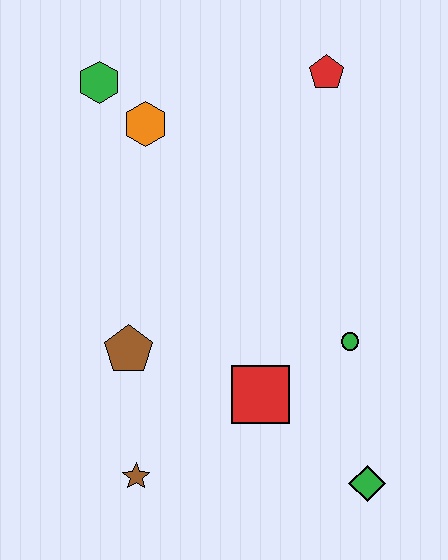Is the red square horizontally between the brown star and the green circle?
Yes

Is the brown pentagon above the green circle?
No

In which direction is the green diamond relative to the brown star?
The green diamond is to the right of the brown star.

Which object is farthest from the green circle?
The green hexagon is farthest from the green circle.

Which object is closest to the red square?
The green circle is closest to the red square.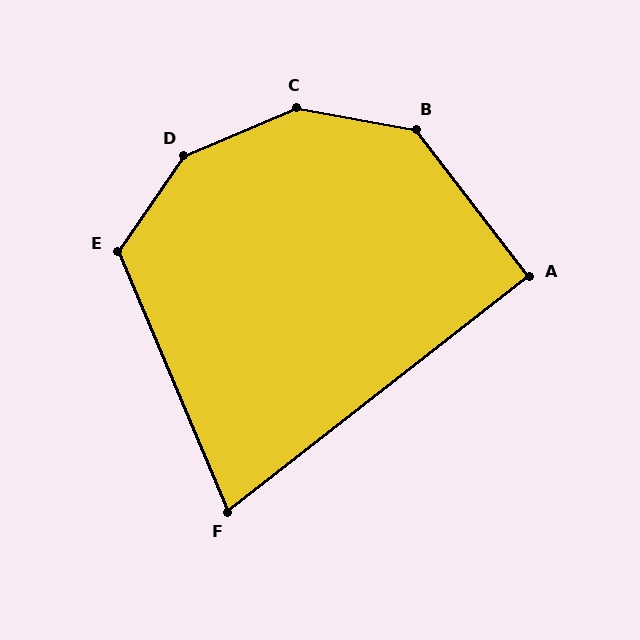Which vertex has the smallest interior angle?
F, at approximately 75 degrees.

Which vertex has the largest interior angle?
D, at approximately 148 degrees.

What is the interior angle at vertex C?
Approximately 147 degrees (obtuse).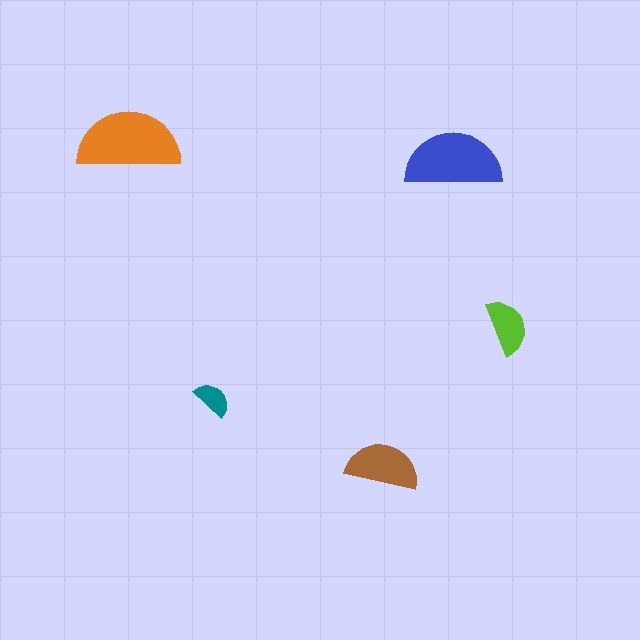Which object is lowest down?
The brown semicircle is bottommost.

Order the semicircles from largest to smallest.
the orange one, the blue one, the brown one, the lime one, the teal one.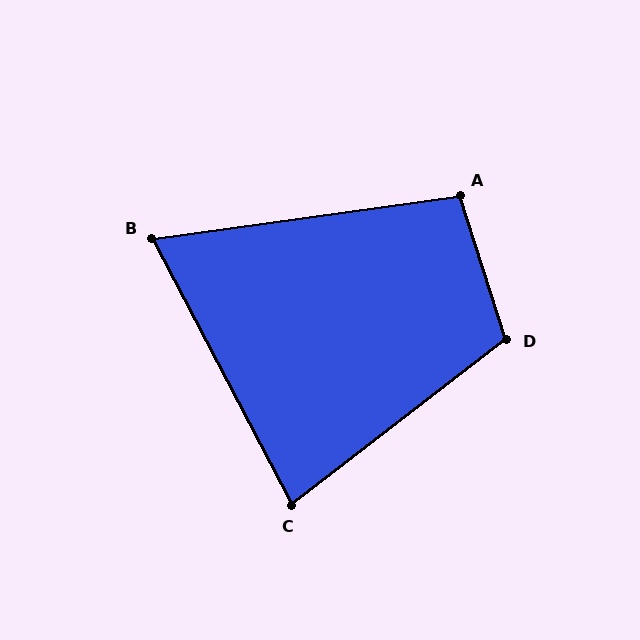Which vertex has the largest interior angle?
D, at approximately 110 degrees.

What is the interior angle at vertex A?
Approximately 100 degrees (obtuse).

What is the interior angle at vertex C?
Approximately 80 degrees (acute).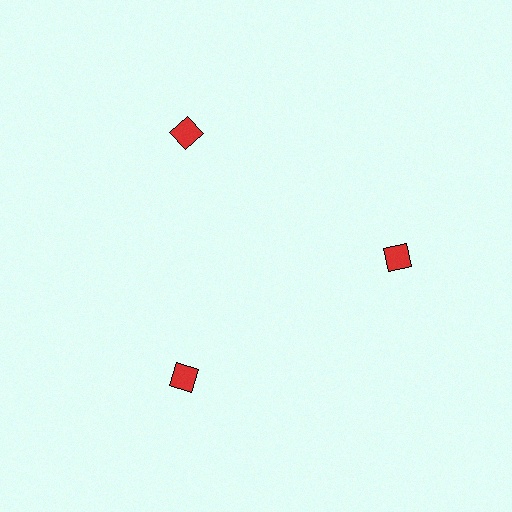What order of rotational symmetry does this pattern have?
This pattern has 3-fold rotational symmetry.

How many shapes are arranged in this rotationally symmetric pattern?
There are 3 shapes, arranged in 3 groups of 1.